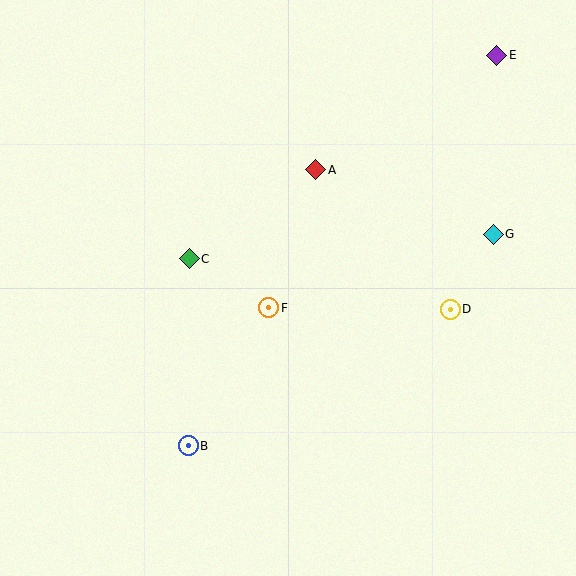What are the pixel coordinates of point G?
Point G is at (493, 234).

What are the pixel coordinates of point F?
Point F is at (269, 308).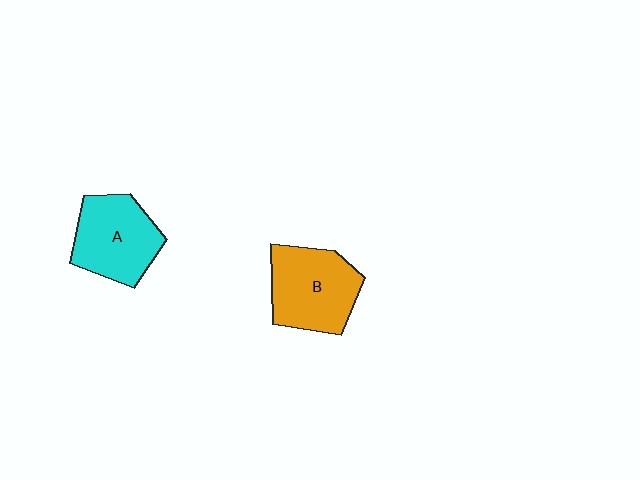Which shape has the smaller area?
Shape A (cyan).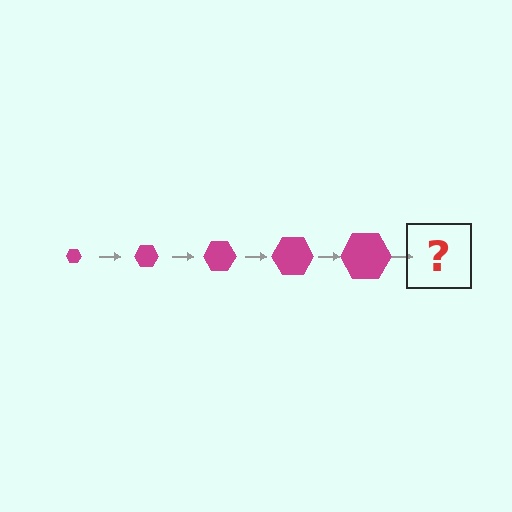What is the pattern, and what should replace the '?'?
The pattern is that the hexagon gets progressively larger each step. The '?' should be a magenta hexagon, larger than the previous one.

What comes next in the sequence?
The next element should be a magenta hexagon, larger than the previous one.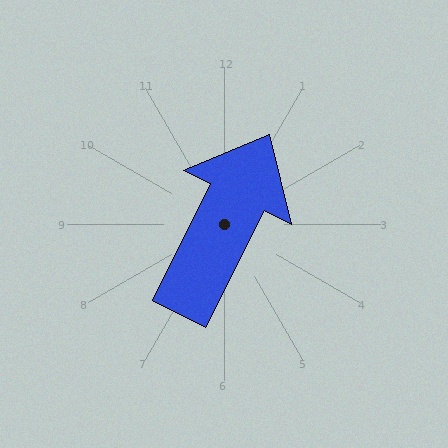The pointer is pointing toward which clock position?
Roughly 1 o'clock.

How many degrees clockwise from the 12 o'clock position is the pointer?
Approximately 27 degrees.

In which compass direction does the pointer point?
Northeast.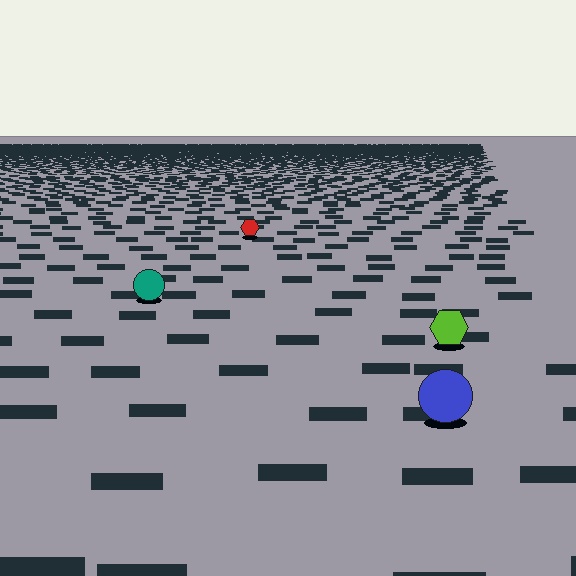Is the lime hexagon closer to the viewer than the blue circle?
No. The blue circle is closer — you can tell from the texture gradient: the ground texture is coarser near it.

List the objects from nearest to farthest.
From nearest to farthest: the blue circle, the lime hexagon, the teal circle, the red hexagon.